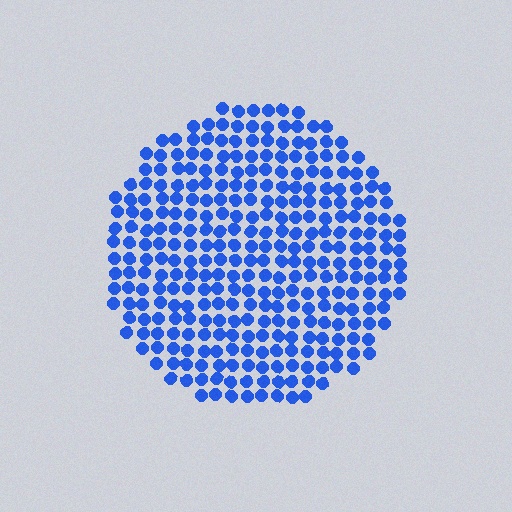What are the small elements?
The small elements are circles.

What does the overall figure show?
The overall figure shows a circle.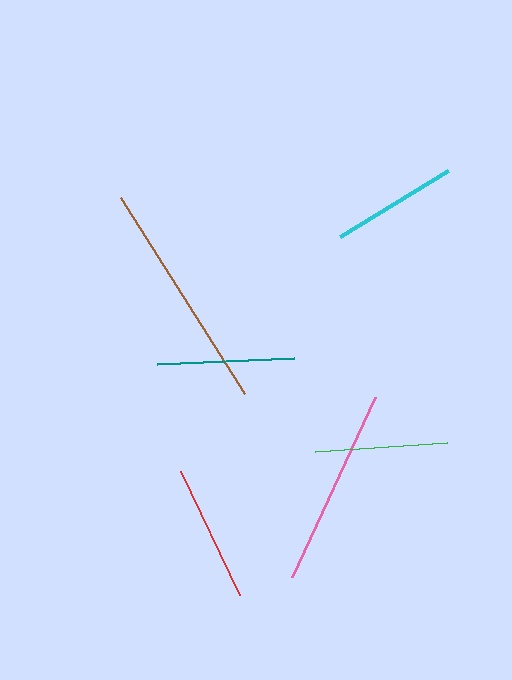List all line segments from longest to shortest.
From longest to shortest: brown, pink, teal, red, green, cyan.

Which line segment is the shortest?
The cyan line is the shortest at approximately 127 pixels.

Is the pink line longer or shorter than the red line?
The pink line is longer than the red line.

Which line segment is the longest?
The brown line is the longest at approximately 232 pixels.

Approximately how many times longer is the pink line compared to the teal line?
The pink line is approximately 1.4 times the length of the teal line.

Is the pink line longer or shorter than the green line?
The pink line is longer than the green line.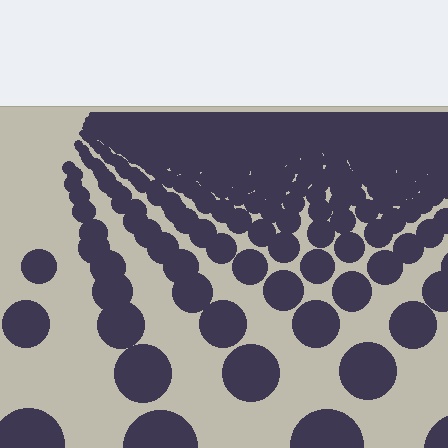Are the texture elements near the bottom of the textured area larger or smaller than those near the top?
Larger. Near the bottom, elements are closer to the viewer and appear at a bigger on-screen size.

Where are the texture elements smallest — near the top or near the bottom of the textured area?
Near the top.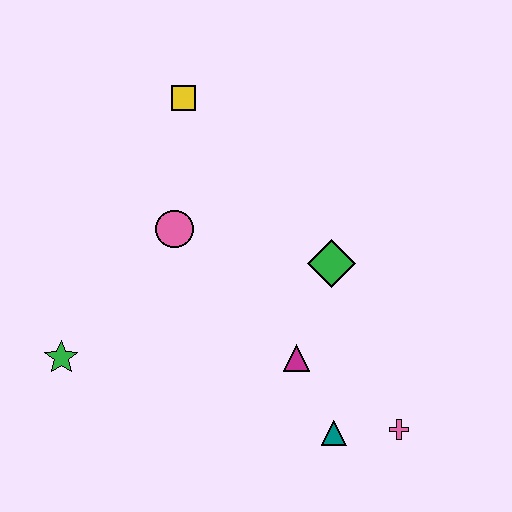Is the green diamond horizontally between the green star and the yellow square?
No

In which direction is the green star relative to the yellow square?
The green star is below the yellow square.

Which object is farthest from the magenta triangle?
The yellow square is farthest from the magenta triangle.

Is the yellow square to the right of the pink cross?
No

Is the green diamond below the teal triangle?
No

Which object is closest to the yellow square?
The pink circle is closest to the yellow square.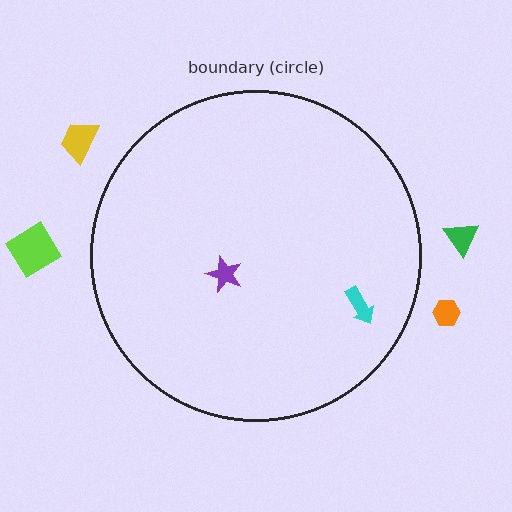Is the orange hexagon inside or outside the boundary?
Outside.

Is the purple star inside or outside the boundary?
Inside.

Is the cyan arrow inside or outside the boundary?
Inside.